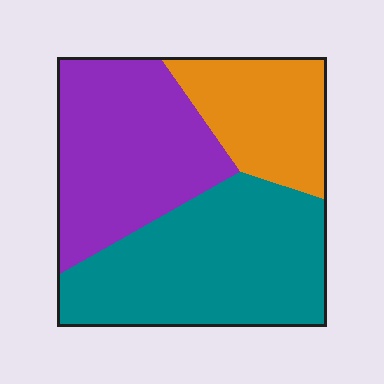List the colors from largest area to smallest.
From largest to smallest: teal, purple, orange.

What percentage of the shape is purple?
Purple covers 36% of the shape.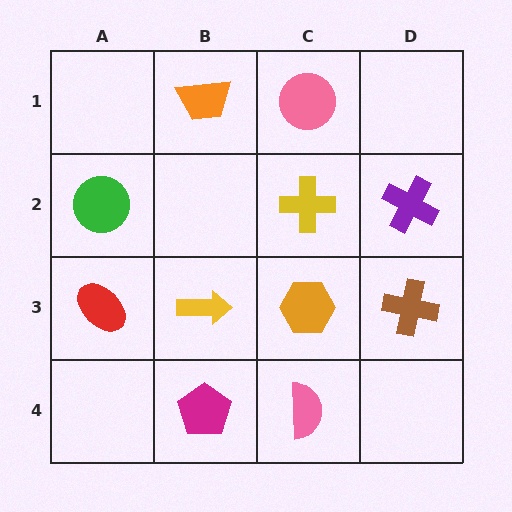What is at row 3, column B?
A yellow arrow.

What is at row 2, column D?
A purple cross.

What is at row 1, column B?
An orange trapezoid.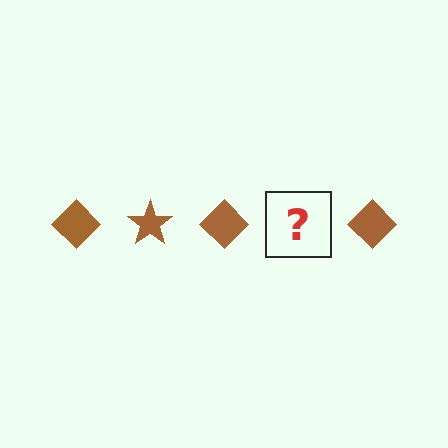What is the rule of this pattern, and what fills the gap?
The rule is that the pattern cycles through diamond, star shapes in brown. The gap should be filled with a brown star.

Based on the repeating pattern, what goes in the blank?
The blank should be a brown star.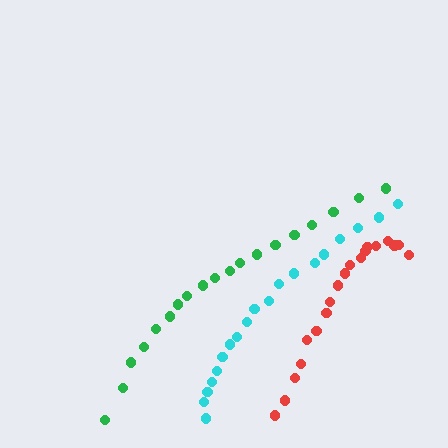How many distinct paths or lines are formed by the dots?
There are 3 distinct paths.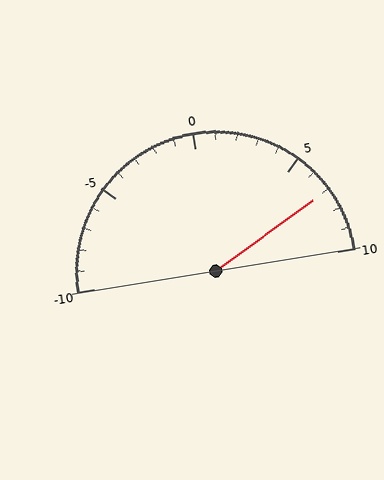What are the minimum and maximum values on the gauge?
The gauge ranges from -10 to 10.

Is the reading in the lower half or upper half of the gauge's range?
The reading is in the upper half of the range (-10 to 10).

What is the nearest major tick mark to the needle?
The nearest major tick mark is 5.